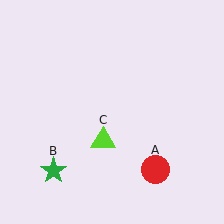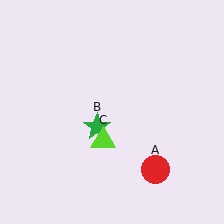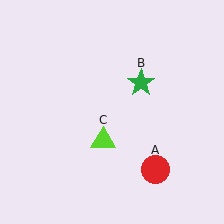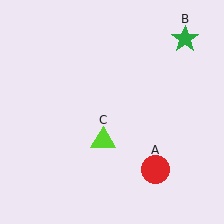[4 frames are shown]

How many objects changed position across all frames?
1 object changed position: green star (object B).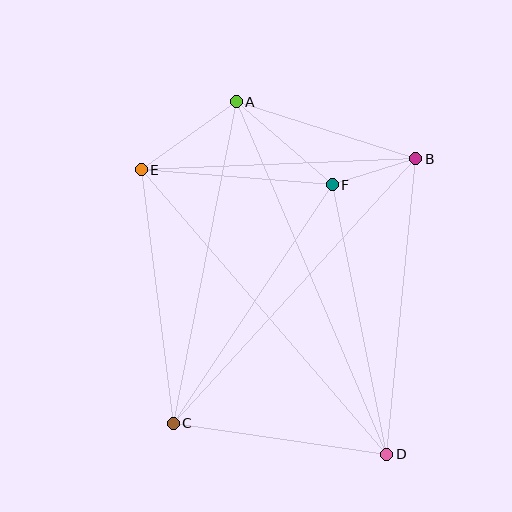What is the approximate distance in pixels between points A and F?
The distance between A and F is approximately 127 pixels.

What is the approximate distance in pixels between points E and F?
The distance between E and F is approximately 192 pixels.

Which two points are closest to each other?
Points B and F are closest to each other.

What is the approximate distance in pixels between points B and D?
The distance between B and D is approximately 297 pixels.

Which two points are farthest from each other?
Points A and D are farthest from each other.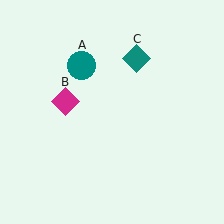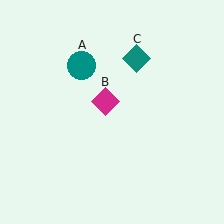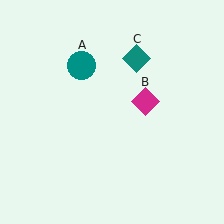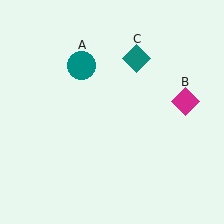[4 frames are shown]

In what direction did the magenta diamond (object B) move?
The magenta diamond (object B) moved right.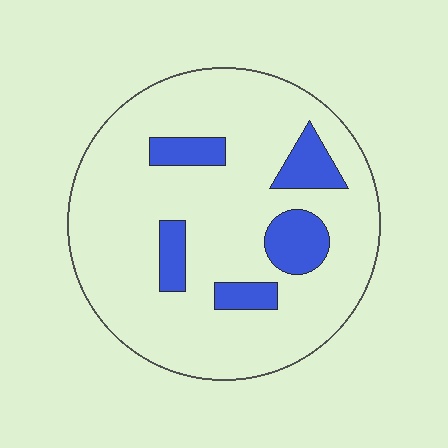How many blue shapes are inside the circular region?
5.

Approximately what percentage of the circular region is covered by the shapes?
Approximately 15%.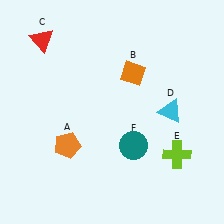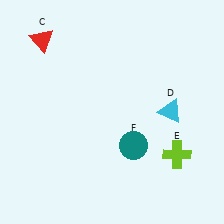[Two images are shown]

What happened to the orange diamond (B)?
The orange diamond (B) was removed in Image 2. It was in the top-right area of Image 1.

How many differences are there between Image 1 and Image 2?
There are 2 differences between the two images.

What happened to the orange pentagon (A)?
The orange pentagon (A) was removed in Image 2. It was in the bottom-left area of Image 1.